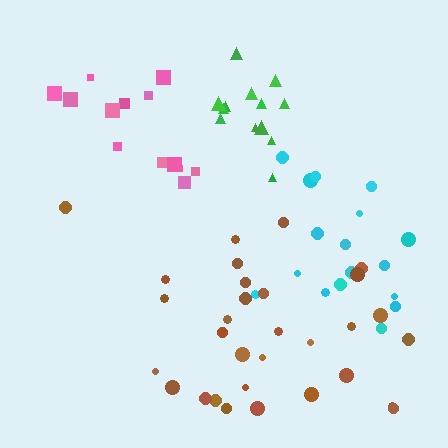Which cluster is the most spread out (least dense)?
Pink.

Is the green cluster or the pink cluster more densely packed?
Green.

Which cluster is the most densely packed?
Green.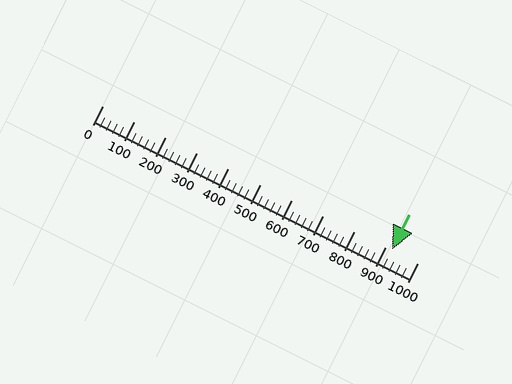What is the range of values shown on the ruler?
The ruler shows values from 0 to 1000.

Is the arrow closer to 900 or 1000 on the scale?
The arrow is closer to 900.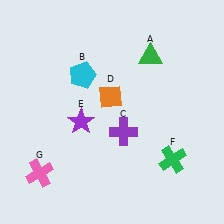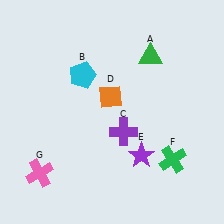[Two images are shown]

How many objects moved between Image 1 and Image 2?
1 object moved between the two images.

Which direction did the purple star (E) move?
The purple star (E) moved right.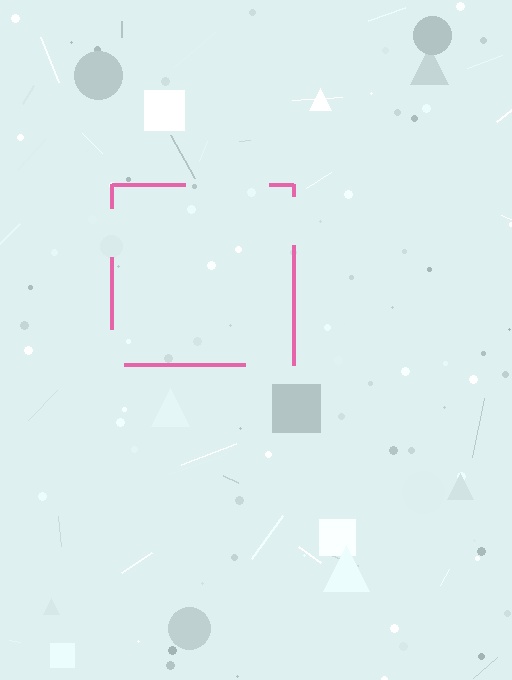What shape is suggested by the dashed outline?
The dashed outline suggests a square.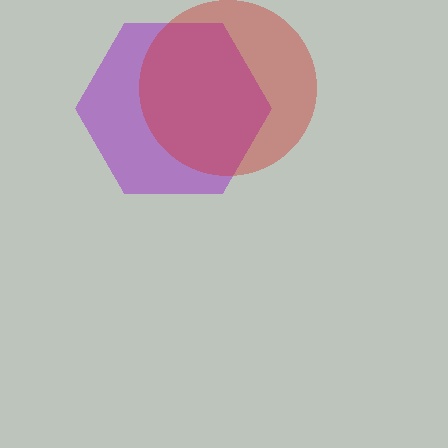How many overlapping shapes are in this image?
There are 2 overlapping shapes in the image.